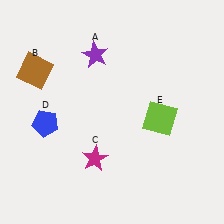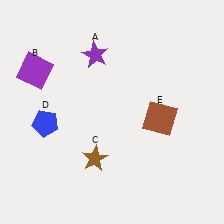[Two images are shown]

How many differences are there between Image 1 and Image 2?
There are 3 differences between the two images.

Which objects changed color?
B changed from brown to purple. C changed from magenta to brown. E changed from lime to brown.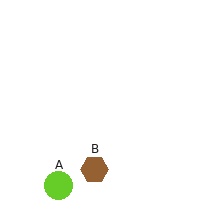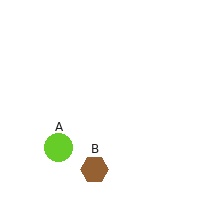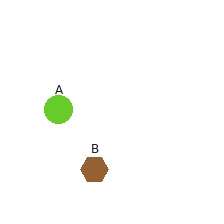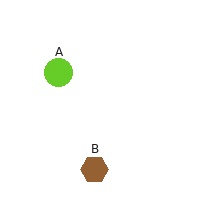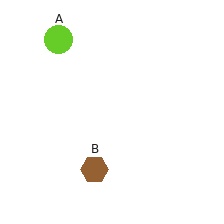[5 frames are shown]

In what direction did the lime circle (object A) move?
The lime circle (object A) moved up.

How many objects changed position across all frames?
1 object changed position: lime circle (object A).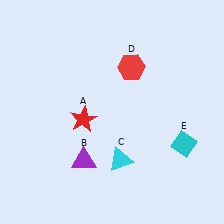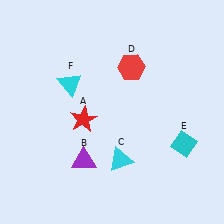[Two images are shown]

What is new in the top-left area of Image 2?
A cyan triangle (F) was added in the top-left area of Image 2.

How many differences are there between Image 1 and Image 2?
There is 1 difference between the two images.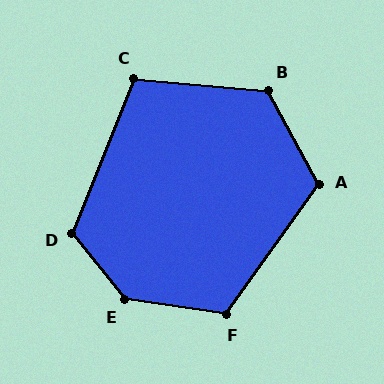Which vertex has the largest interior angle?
E, at approximately 137 degrees.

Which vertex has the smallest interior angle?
C, at approximately 107 degrees.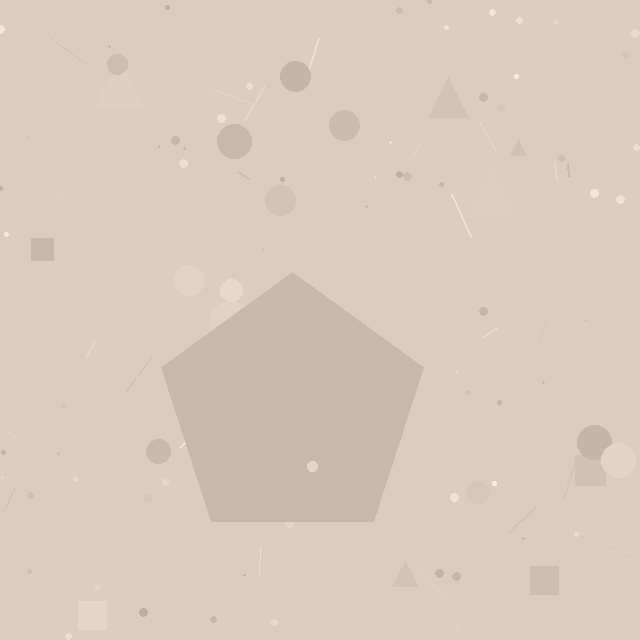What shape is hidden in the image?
A pentagon is hidden in the image.